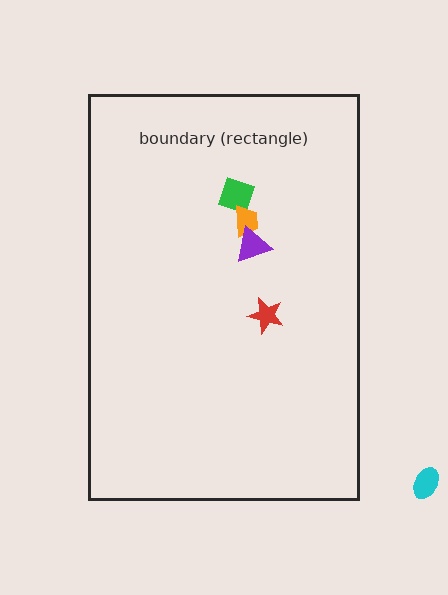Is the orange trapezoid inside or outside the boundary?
Inside.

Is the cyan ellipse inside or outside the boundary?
Outside.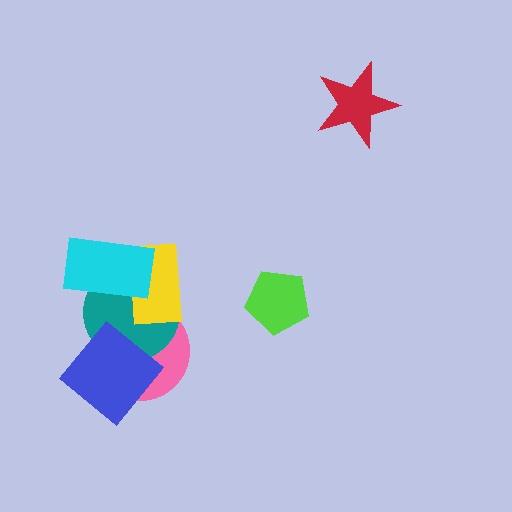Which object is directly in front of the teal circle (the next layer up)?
The blue diamond is directly in front of the teal circle.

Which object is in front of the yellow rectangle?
The cyan rectangle is in front of the yellow rectangle.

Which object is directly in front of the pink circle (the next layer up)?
The teal circle is directly in front of the pink circle.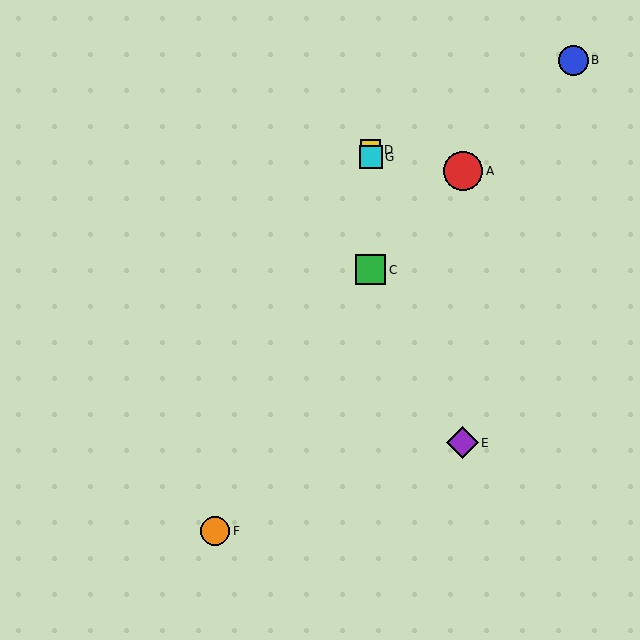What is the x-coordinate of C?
Object C is at x≈371.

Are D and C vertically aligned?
Yes, both are at x≈371.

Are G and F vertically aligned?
No, G is at x≈371 and F is at x≈215.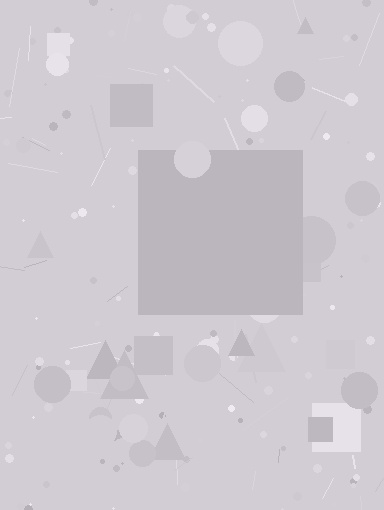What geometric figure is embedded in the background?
A square is embedded in the background.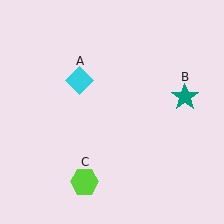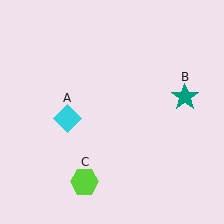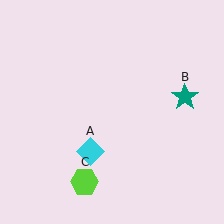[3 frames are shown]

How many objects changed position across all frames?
1 object changed position: cyan diamond (object A).